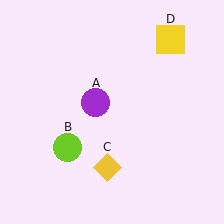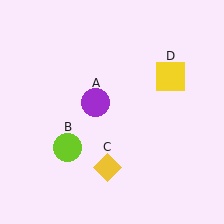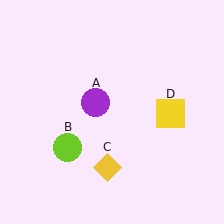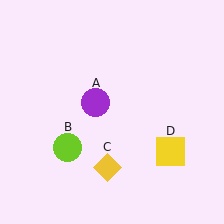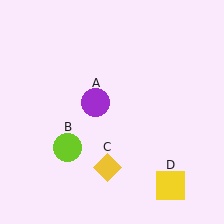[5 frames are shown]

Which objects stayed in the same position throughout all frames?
Purple circle (object A) and lime circle (object B) and yellow diamond (object C) remained stationary.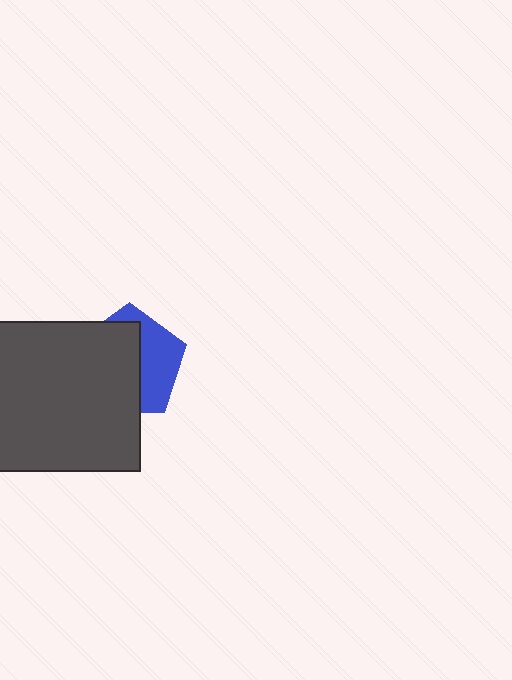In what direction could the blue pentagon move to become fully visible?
The blue pentagon could move right. That would shift it out from behind the dark gray square entirely.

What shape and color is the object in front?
The object in front is a dark gray square.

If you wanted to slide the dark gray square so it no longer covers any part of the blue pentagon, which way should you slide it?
Slide it left — that is the most direct way to separate the two shapes.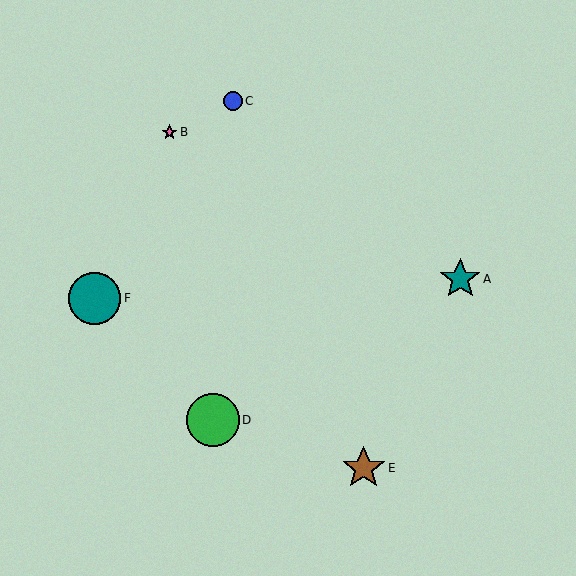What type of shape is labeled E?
Shape E is a brown star.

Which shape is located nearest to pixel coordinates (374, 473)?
The brown star (labeled E) at (364, 468) is nearest to that location.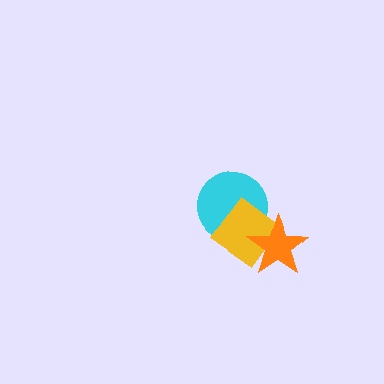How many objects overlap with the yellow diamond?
2 objects overlap with the yellow diamond.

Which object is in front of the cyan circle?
The yellow diamond is in front of the cyan circle.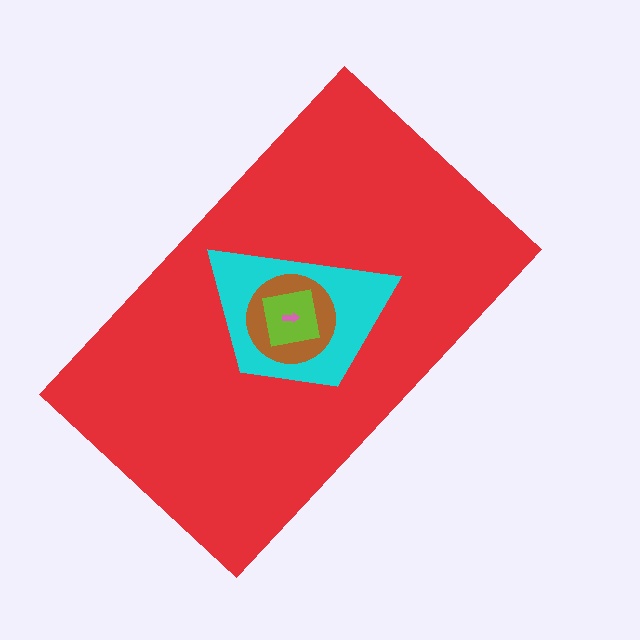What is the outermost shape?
The red rectangle.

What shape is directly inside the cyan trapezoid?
The brown circle.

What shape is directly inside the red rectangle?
The cyan trapezoid.